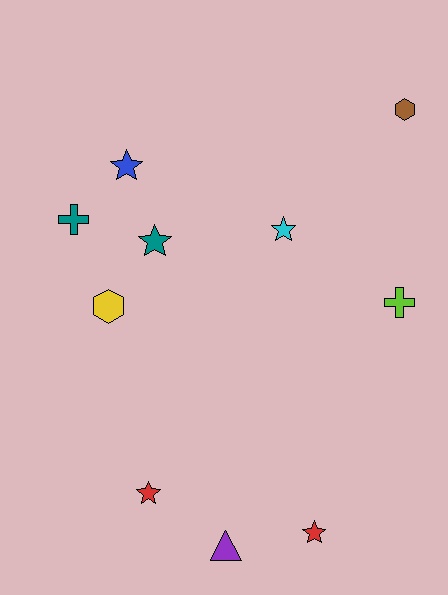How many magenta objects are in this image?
There are no magenta objects.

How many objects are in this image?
There are 10 objects.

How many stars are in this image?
There are 5 stars.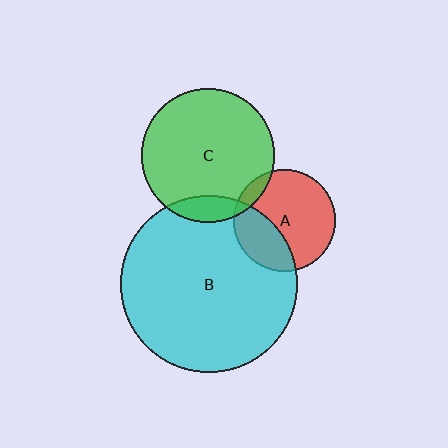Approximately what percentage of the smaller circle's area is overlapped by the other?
Approximately 30%.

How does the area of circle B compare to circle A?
Approximately 3.0 times.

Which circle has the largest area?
Circle B (cyan).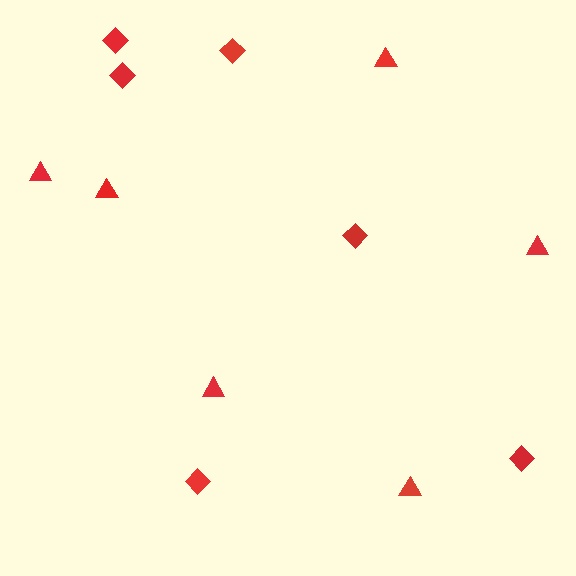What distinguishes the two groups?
There are 2 groups: one group of triangles (6) and one group of diamonds (6).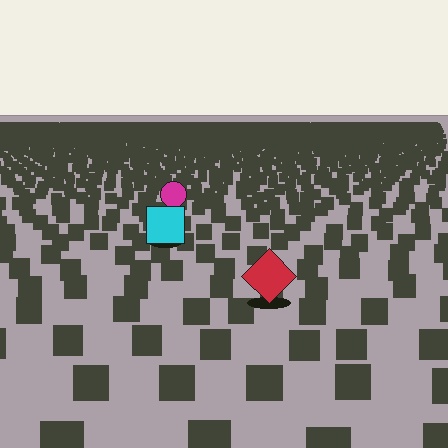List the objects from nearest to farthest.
From nearest to farthest: the red diamond, the cyan square, the magenta circle.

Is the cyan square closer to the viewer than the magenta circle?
Yes. The cyan square is closer — you can tell from the texture gradient: the ground texture is coarser near it.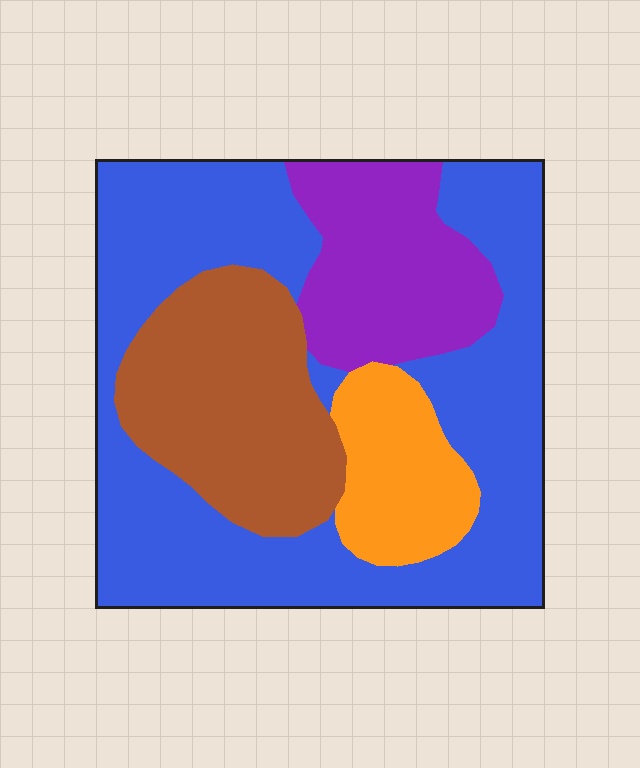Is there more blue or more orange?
Blue.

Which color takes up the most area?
Blue, at roughly 50%.